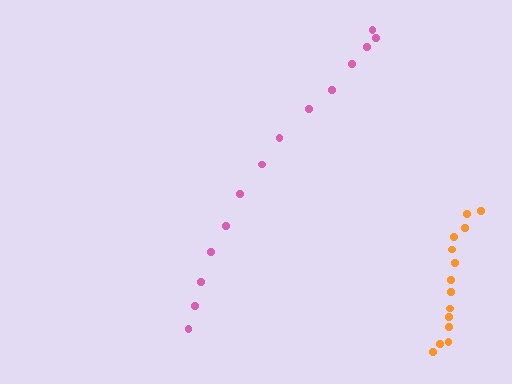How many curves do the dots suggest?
There are 2 distinct paths.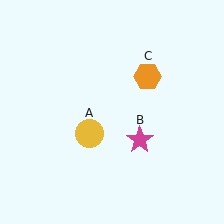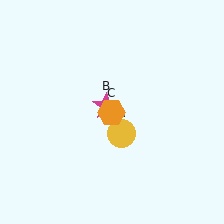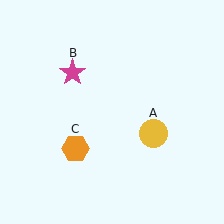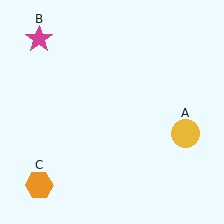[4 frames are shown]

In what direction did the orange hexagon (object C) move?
The orange hexagon (object C) moved down and to the left.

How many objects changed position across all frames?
3 objects changed position: yellow circle (object A), magenta star (object B), orange hexagon (object C).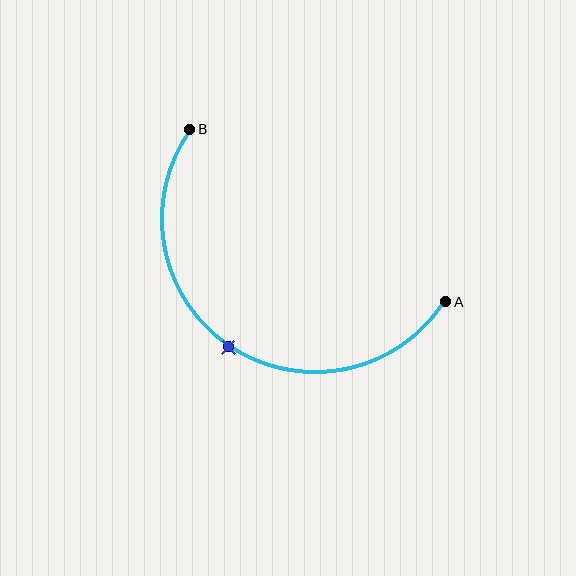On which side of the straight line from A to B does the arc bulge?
The arc bulges below and to the left of the straight line connecting A and B.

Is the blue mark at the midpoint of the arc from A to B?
Yes. The blue mark lies on the arc at equal arc-length from both A and B — it is the arc midpoint.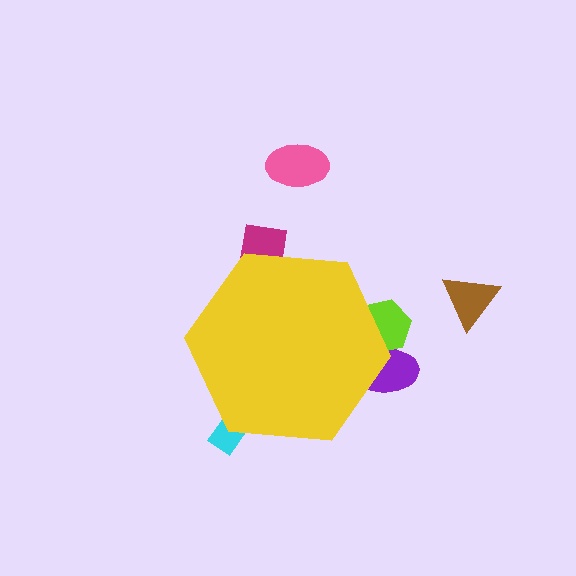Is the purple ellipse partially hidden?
Yes, the purple ellipse is partially hidden behind the yellow hexagon.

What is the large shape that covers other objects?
A yellow hexagon.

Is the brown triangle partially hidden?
No, the brown triangle is fully visible.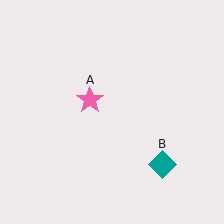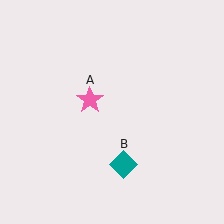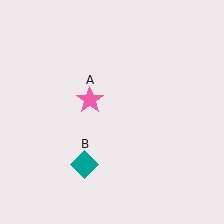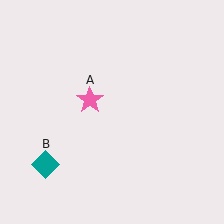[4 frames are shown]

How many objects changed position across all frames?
1 object changed position: teal diamond (object B).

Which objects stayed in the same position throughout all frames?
Pink star (object A) remained stationary.